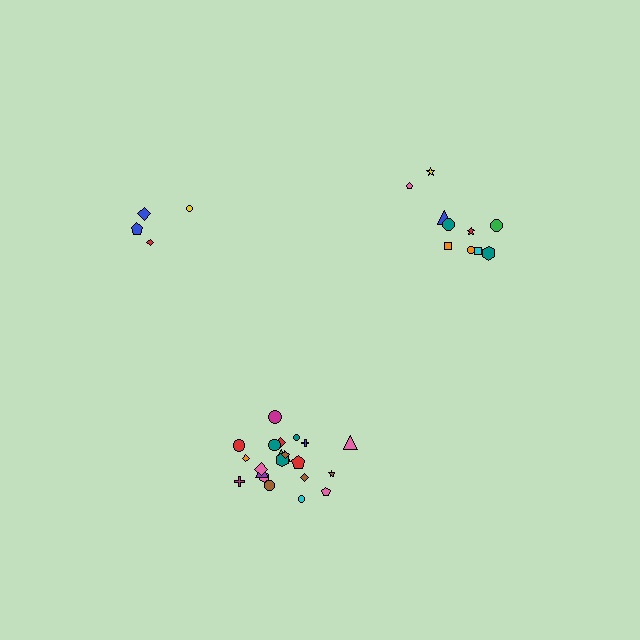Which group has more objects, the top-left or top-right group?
The top-right group.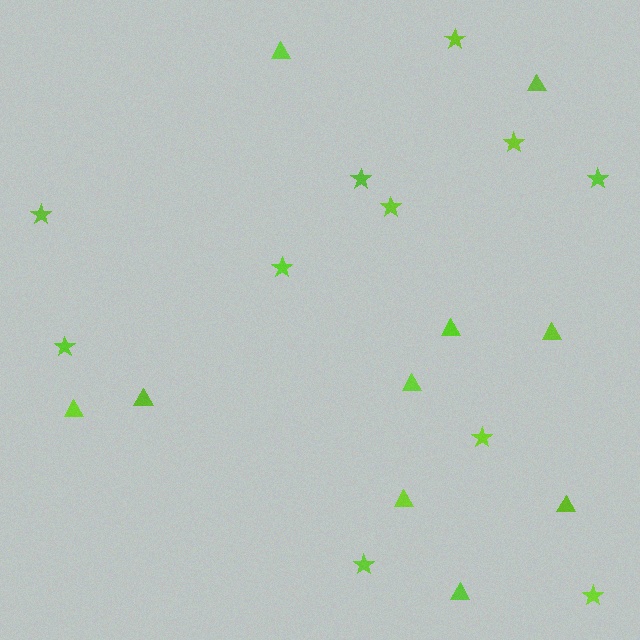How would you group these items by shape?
There are 2 groups: one group of stars (11) and one group of triangles (10).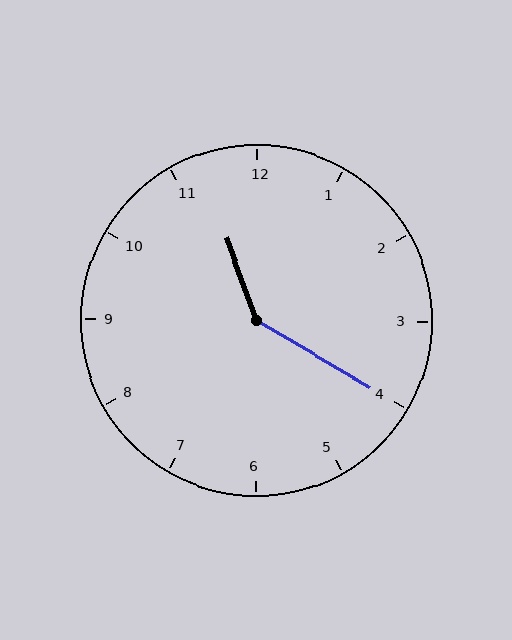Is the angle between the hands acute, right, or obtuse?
It is obtuse.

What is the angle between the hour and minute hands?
Approximately 140 degrees.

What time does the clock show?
11:20.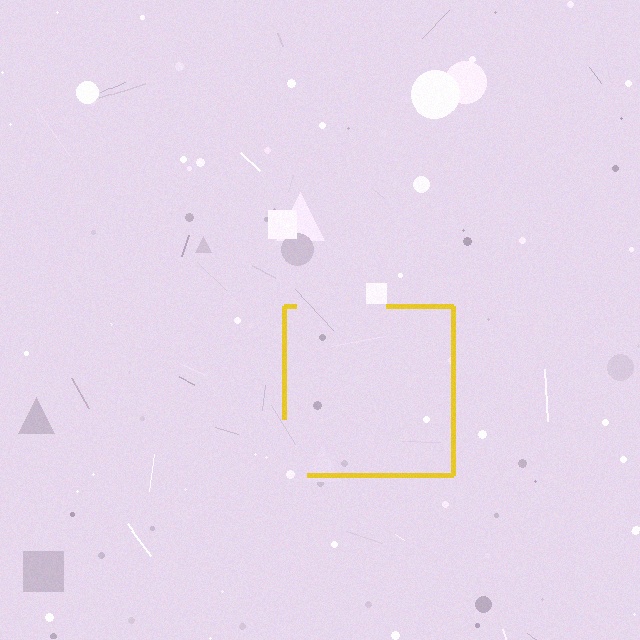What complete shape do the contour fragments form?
The contour fragments form a square.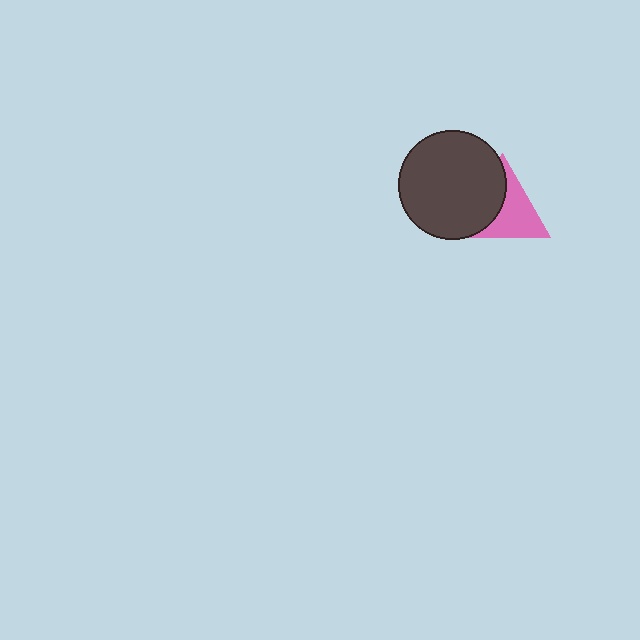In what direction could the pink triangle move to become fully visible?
The pink triangle could move right. That would shift it out from behind the dark gray circle entirely.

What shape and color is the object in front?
The object in front is a dark gray circle.